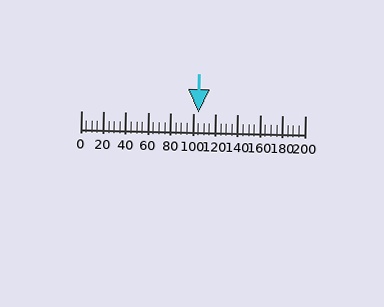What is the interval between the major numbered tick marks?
The major tick marks are spaced 20 units apart.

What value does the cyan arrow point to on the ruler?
The cyan arrow points to approximately 105.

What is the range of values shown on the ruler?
The ruler shows values from 0 to 200.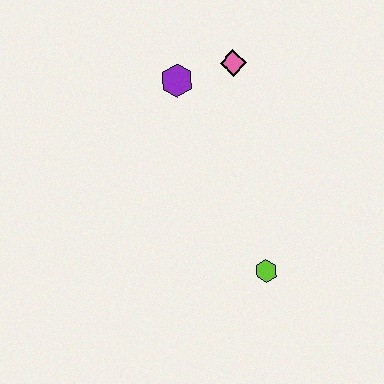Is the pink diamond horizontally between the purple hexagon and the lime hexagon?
Yes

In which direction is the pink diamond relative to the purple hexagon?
The pink diamond is to the right of the purple hexagon.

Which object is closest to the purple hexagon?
The pink diamond is closest to the purple hexagon.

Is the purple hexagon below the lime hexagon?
No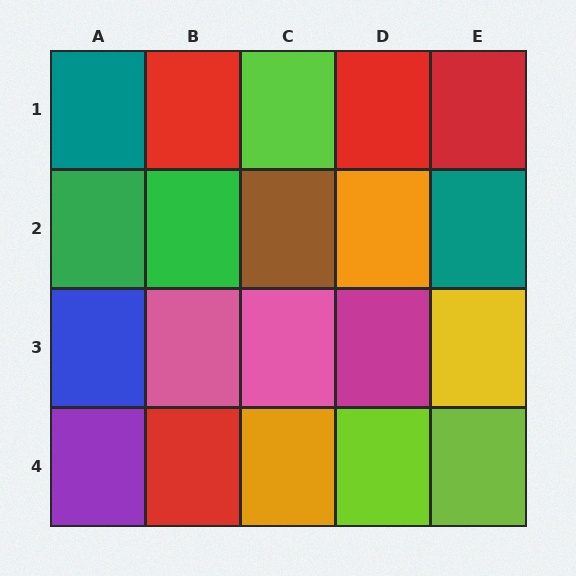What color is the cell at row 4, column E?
Lime.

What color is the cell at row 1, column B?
Red.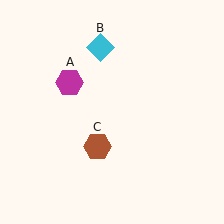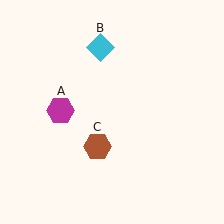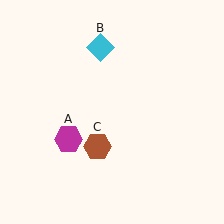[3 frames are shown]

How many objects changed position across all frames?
1 object changed position: magenta hexagon (object A).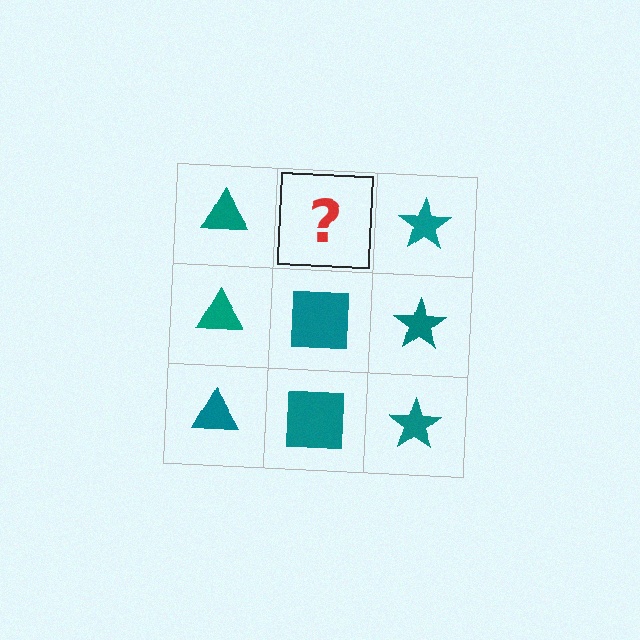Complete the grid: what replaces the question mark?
The question mark should be replaced with a teal square.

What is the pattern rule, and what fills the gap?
The rule is that each column has a consistent shape. The gap should be filled with a teal square.